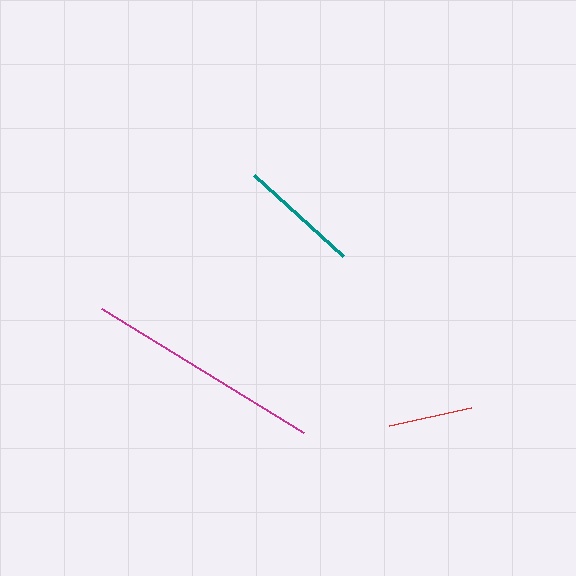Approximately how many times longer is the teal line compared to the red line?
The teal line is approximately 1.4 times the length of the red line.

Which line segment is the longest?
The magenta line is the longest at approximately 237 pixels.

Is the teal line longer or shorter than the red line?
The teal line is longer than the red line.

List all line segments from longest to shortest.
From longest to shortest: magenta, teal, red.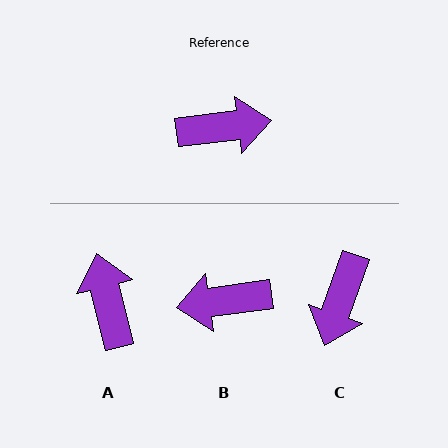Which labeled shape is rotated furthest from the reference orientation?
B, about 179 degrees away.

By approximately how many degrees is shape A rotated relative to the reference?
Approximately 97 degrees counter-clockwise.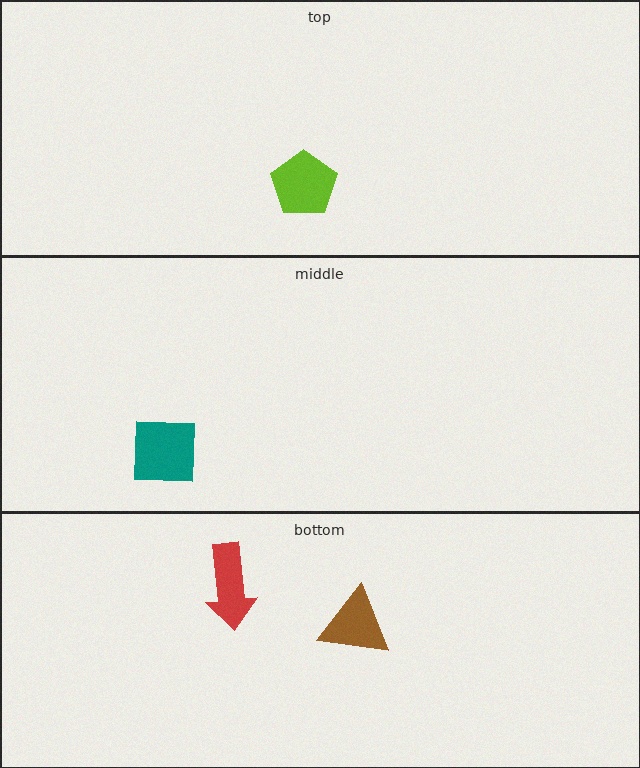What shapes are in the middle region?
The teal square.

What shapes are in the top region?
The lime pentagon.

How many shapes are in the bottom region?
2.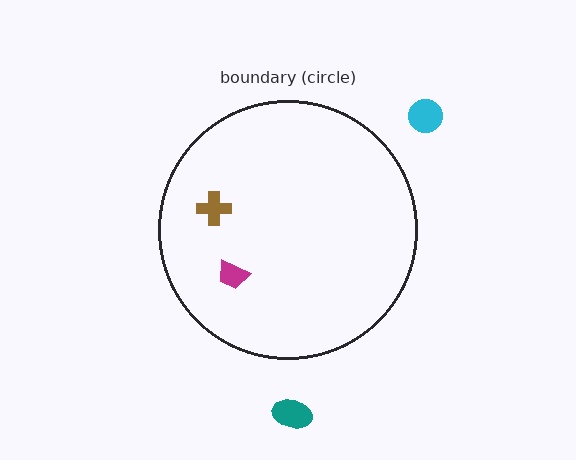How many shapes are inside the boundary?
2 inside, 2 outside.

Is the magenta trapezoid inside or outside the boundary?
Inside.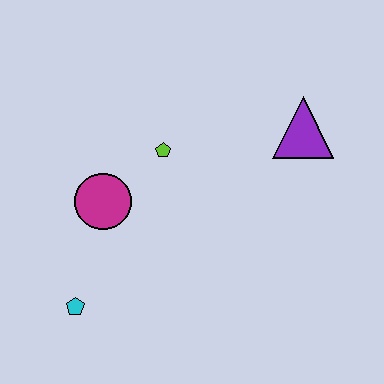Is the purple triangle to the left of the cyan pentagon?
No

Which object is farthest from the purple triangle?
The cyan pentagon is farthest from the purple triangle.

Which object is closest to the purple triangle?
The lime pentagon is closest to the purple triangle.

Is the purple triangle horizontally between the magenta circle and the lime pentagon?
No